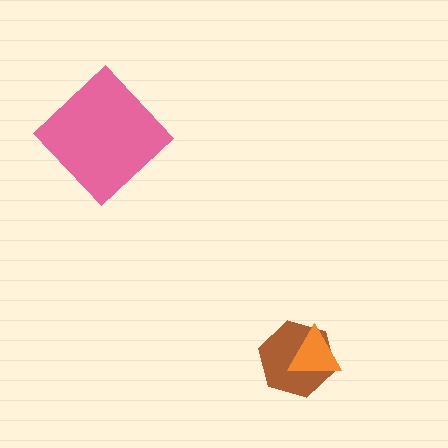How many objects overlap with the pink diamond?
0 objects overlap with the pink diamond.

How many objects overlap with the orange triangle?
1 object overlaps with the orange triangle.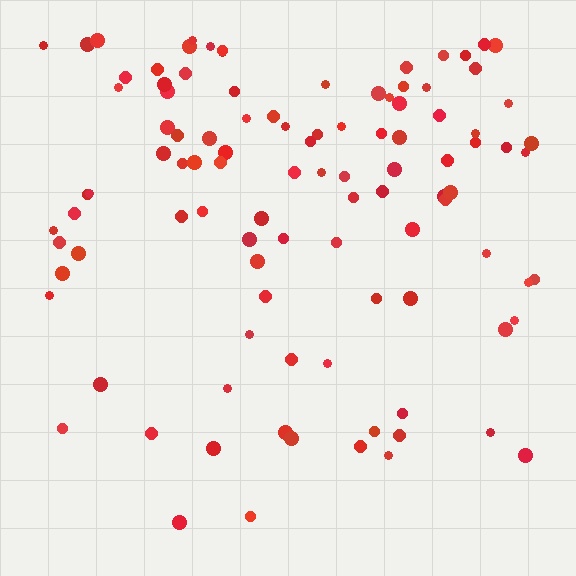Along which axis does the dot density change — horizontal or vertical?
Vertical.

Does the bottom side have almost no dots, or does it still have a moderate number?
Still a moderate number, just noticeably fewer than the top.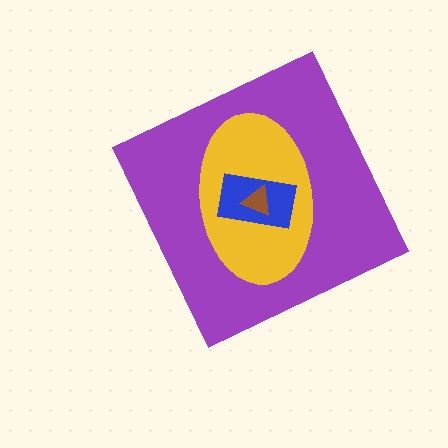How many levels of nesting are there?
4.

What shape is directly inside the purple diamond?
The yellow ellipse.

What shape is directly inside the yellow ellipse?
The blue rectangle.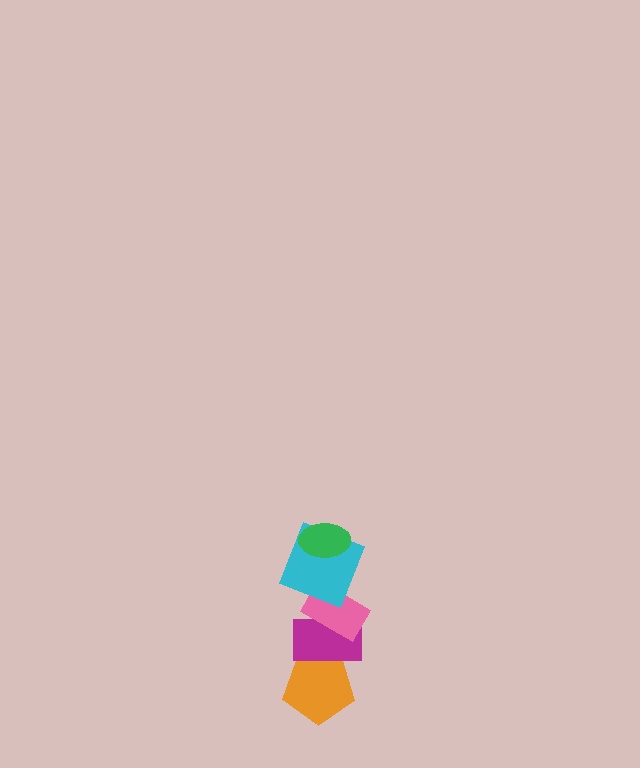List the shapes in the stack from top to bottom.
From top to bottom: the green ellipse, the cyan square, the pink rectangle, the magenta rectangle, the orange pentagon.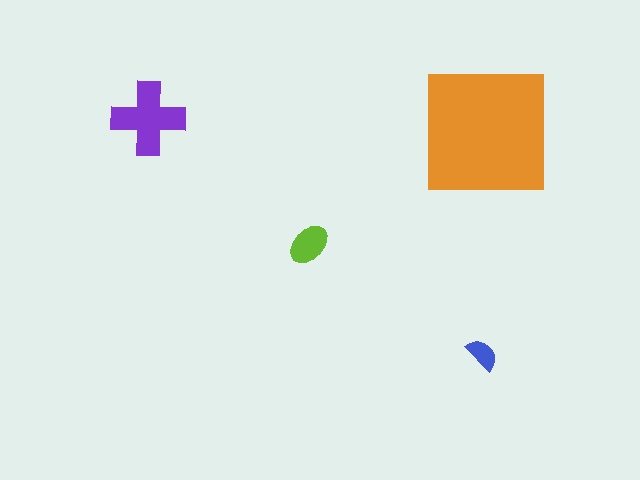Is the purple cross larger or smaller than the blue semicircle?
Larger.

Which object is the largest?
The orange square.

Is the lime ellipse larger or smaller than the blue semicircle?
Larger.